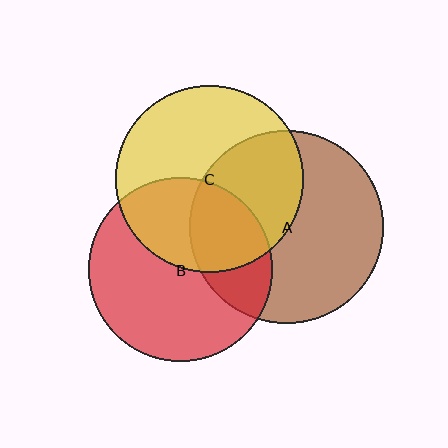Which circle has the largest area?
Circle A (brown).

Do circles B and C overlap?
Yes.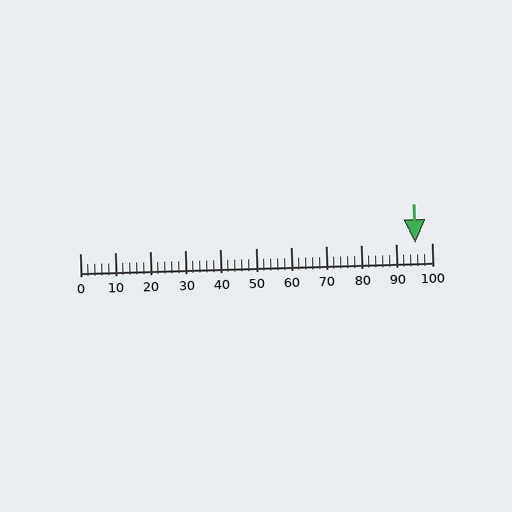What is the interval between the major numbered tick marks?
The major tick marks are spaced 10 units apart.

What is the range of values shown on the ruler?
The ruler shows values from 0 to 100.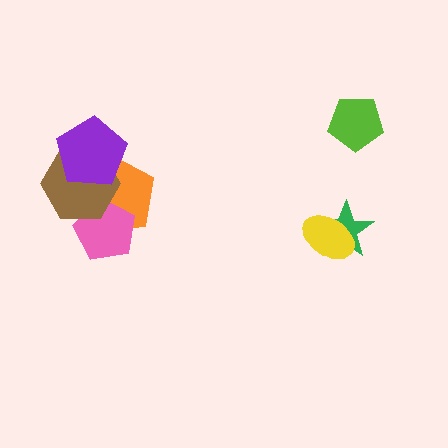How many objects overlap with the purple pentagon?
2 objects overlap with the purple pentagon.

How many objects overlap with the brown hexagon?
3 objects overlap with the brown hexagon.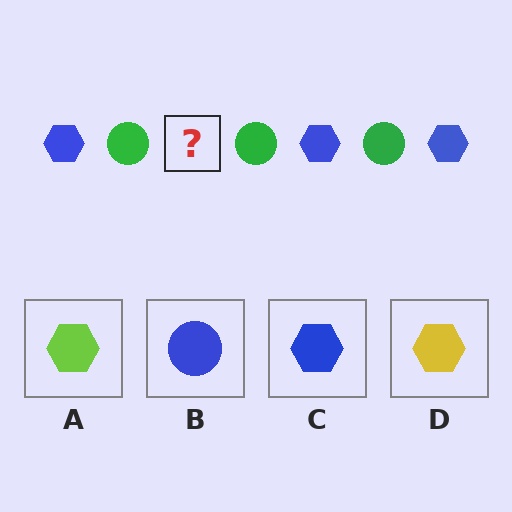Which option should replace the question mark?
Option C.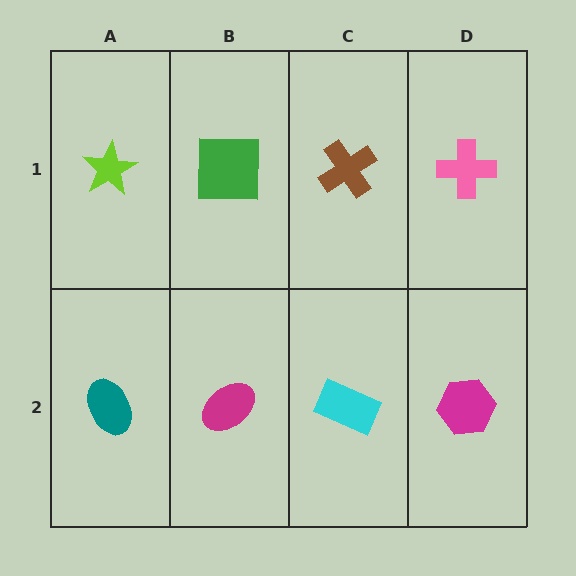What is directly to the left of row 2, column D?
A cyan rectangle.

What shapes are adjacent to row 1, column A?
A teal ellipse (row 2, column A), a green square (row 1, column B).